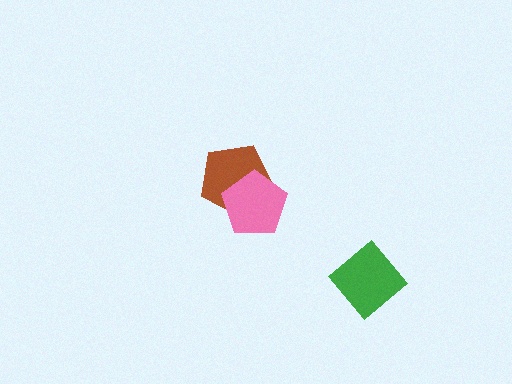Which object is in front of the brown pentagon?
The pink pentagon is in front of the brown pentagon.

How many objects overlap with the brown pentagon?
1 object overlaps with the brown pentagon.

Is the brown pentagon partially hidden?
Yes, it is partially covered by another shape.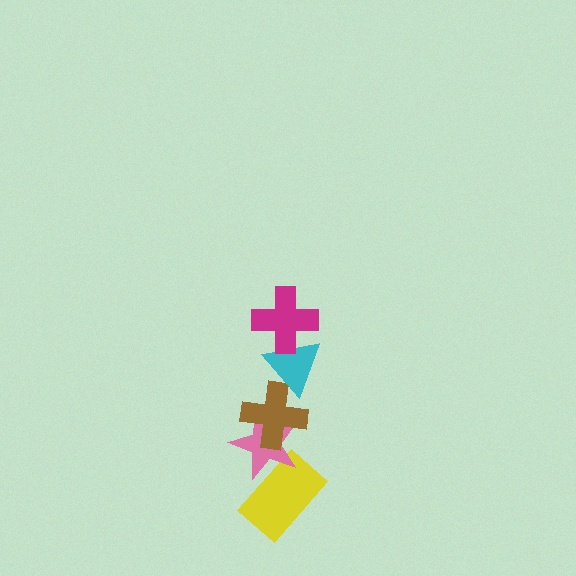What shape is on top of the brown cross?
The cyan triangle is on top of the brown cross.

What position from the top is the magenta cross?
The magenta cross is 1st from the top.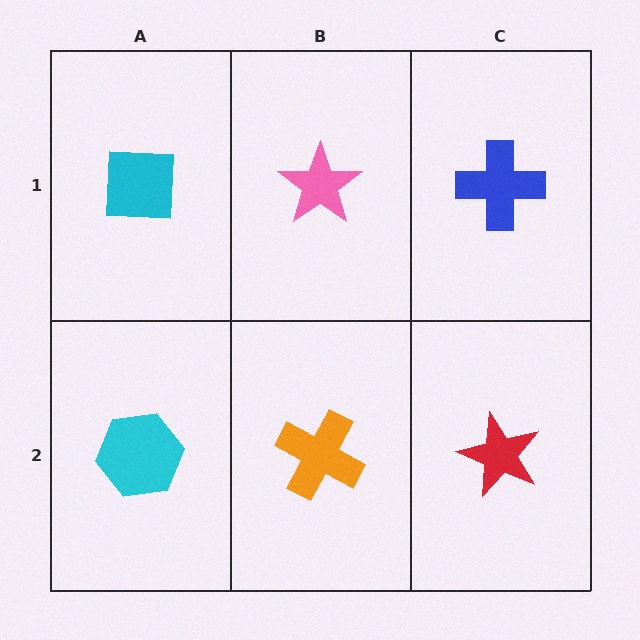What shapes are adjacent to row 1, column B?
An orange cross (row 2, column B), a cyan square (row 1, column A), a blue cross (row 1, column C).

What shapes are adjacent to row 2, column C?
A blue cross (row 1, column C), an orange cross (row 2, column B).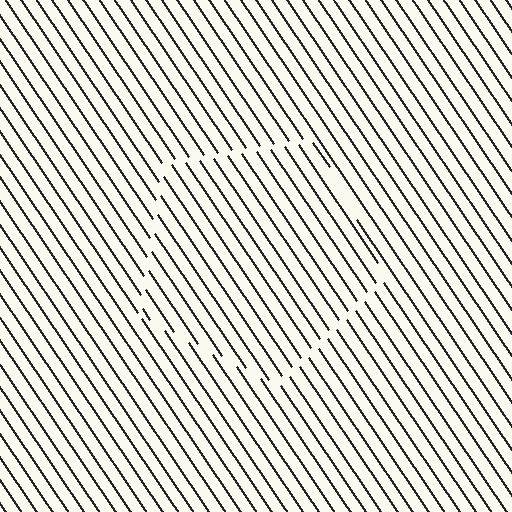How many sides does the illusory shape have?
5 sides — the line-ends trace a pentagon.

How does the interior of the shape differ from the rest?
The interior of the shape contains the same grating, shifted by half a period — the contour is defined by the phase discontinuity where line-ends from the inner and outer gratings abut.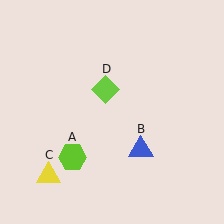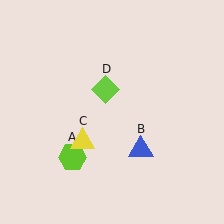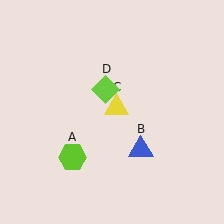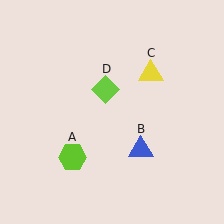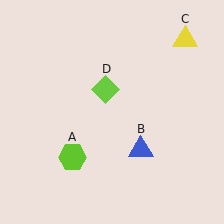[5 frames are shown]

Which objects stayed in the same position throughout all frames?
Lime hexagon (object A) and blue triangle (object B) and lime diamond (object D) remained stationary.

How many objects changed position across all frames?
1 object changed position: yellow triangle (object C).